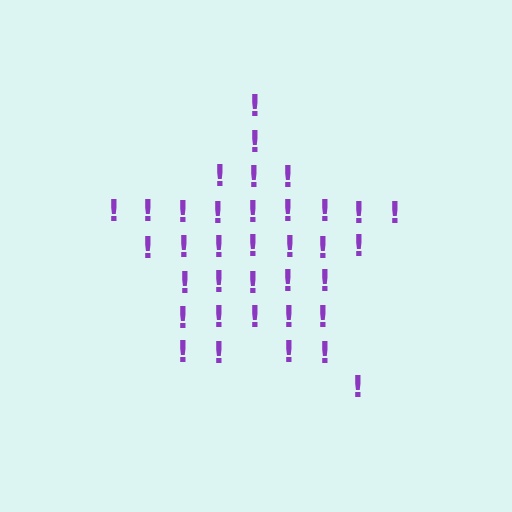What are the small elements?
The small elements are exclamation marks.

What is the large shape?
The large shape is a star.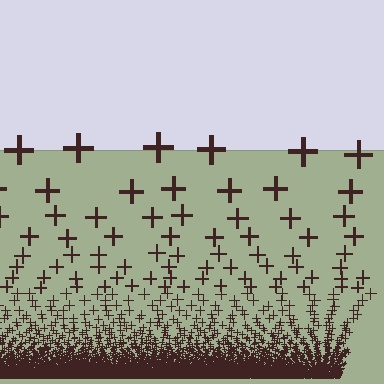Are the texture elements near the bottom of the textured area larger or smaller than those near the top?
Smaller. The gradient is inverted — elements near the bottom are smaller and denser.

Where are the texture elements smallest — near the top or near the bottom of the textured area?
Near the bottom.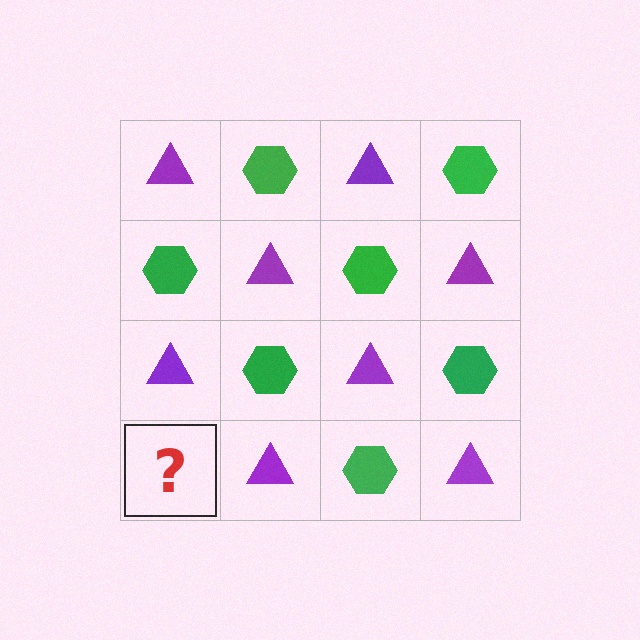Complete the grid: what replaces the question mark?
The question mark should be replaced with a green hexagon.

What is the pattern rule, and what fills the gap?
The rule is that it alternates purple triangle and green hexagon in a checkerboard pattern. The gap should be filled with a green hexagon.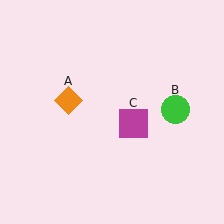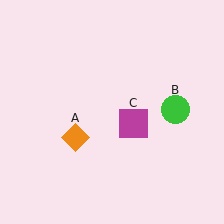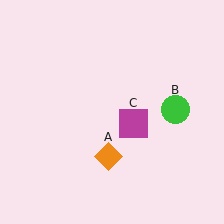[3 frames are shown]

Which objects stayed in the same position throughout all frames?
Green circle (object B) and magenta square (object C) remained stationary.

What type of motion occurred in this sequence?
The orange diamond (object A) rotated counterclockwise around the center of the scene.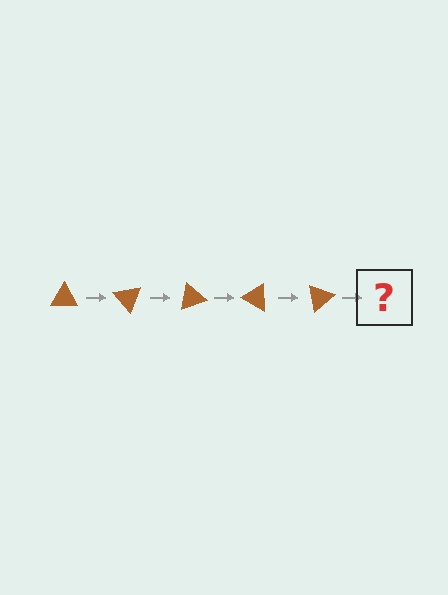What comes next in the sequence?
The next element should be a brown triangle rotated 250 degrees.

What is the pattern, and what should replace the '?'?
The pattern is that the triangle rotates 50 degrees each step. The '?' should be a brown triangle rotated 250 degrees.